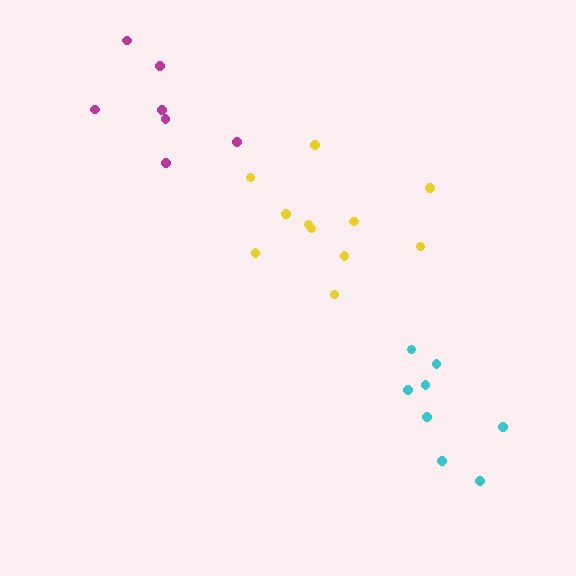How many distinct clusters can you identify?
There are 3 distinct clusters.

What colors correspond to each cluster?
The clusters are colored: magenta, yellow, cyan.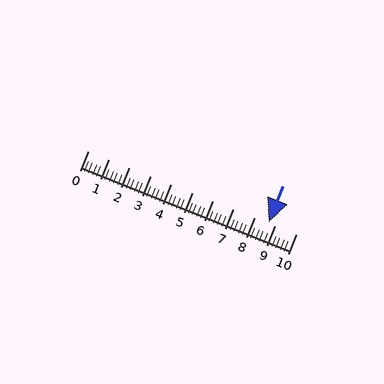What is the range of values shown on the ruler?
The ruler shows values from 0 to 10.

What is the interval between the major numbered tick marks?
The major tick marks are spaced 1 units apart.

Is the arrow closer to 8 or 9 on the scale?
The arrow is closer to 9.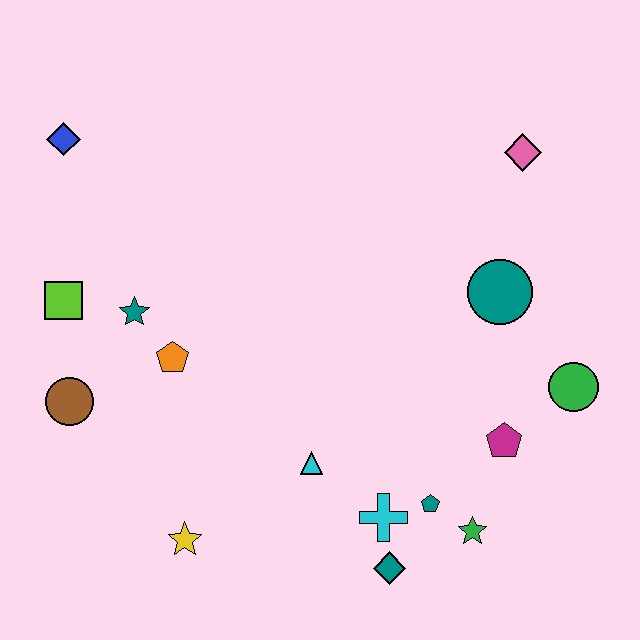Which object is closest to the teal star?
The orange pentagon is closest to the teal star.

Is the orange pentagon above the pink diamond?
No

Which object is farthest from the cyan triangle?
The blue diamond is farthest from the cyan triangle.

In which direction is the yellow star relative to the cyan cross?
The yellow star is to the left of the cyan cross.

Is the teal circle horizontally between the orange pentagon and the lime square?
No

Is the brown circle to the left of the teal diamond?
Yes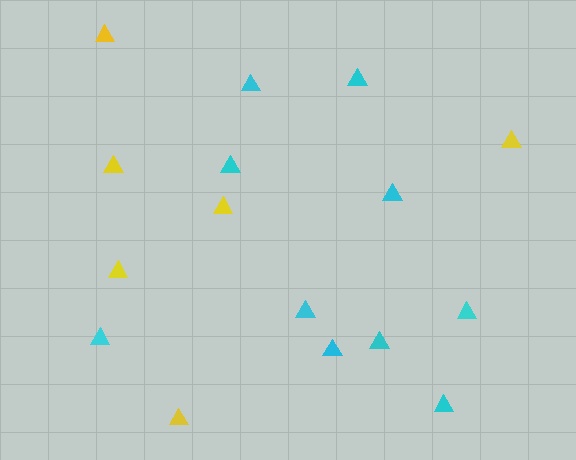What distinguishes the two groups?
There are 2 groups: one group of cyan triangles (10) and one group of yellow triangles (6).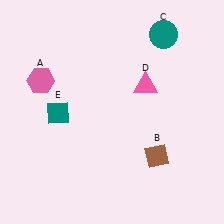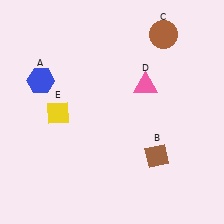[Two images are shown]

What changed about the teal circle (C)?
In Image 1, C is teal. In Image 2, it changed to brown.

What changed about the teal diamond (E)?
In Image 1, E is teal. In Image 2, it changed to yellow.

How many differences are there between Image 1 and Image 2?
There are 3 differences between the two images.